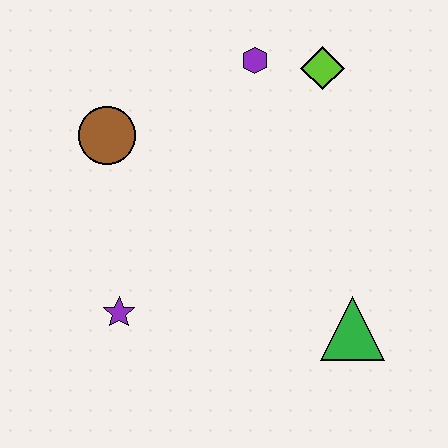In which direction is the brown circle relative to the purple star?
The brown circle is above the purple star.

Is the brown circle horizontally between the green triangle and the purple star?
No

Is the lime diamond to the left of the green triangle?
Yes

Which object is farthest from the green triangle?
The brown circle is farthest from the green triangle.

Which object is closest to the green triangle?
The purple star is closest to the green triangle.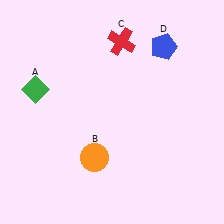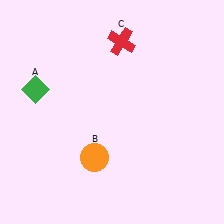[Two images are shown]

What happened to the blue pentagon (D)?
The blue pentagon (D) was removed in Image 2. It was in the top-right area of Image 1.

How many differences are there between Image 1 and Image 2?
There is 1 difference between the two images.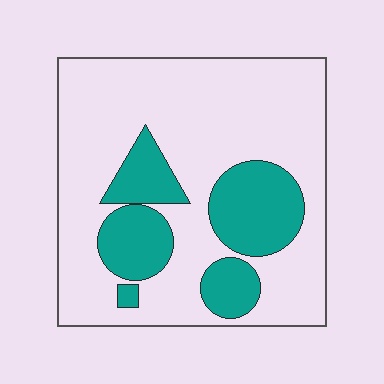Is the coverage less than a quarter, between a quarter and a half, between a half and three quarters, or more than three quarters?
Between a quarter and a half.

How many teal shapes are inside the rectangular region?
5.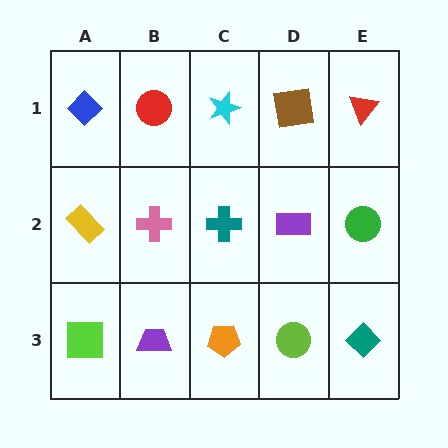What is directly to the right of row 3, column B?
An orange pentagon.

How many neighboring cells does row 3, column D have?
3.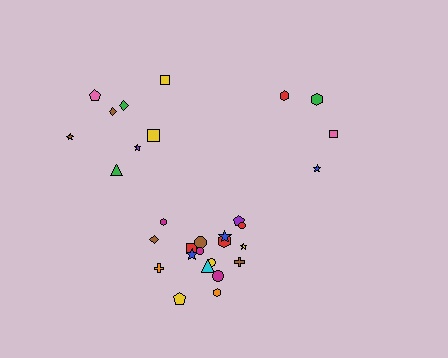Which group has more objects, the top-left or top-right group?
The top-left group.